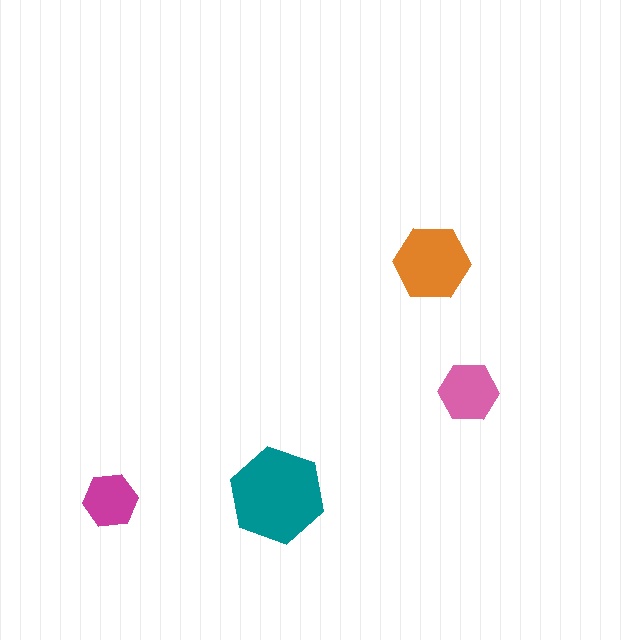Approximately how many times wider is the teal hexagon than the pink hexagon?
About 1.5 times wider.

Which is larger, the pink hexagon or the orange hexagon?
The orange one.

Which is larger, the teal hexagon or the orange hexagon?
The teal one.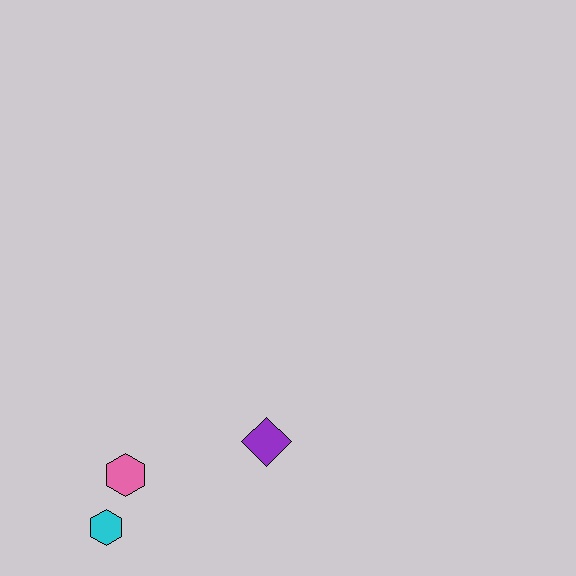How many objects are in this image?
There are 3 objects.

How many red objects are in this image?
There are no red objects.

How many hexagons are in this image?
There are 2 hexagons.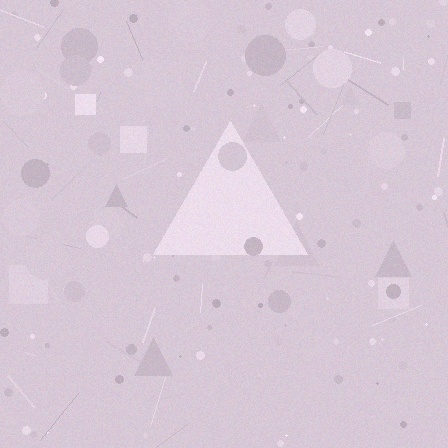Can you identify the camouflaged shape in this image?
The camouflaged shape is a triangle.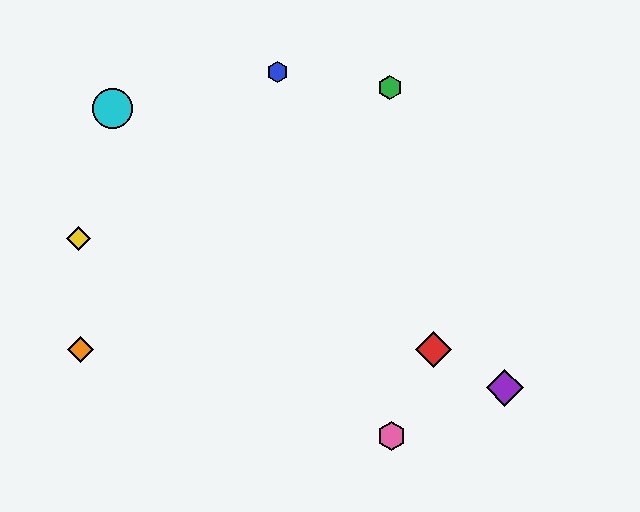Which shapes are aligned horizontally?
The red diamond, the orange diamond are aligned horizontally.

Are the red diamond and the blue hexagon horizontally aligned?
No, the red diamond is at y≈350 and the blue hexagon is at y≈72.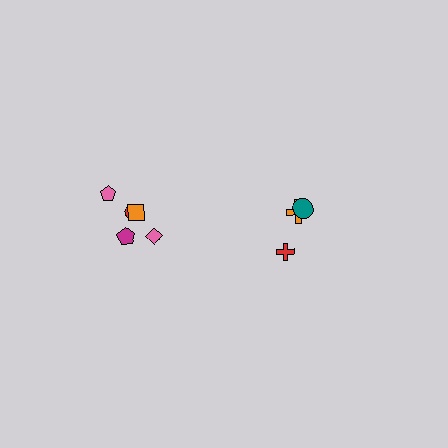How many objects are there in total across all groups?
There are 8 objects.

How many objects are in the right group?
There are 3 objects.